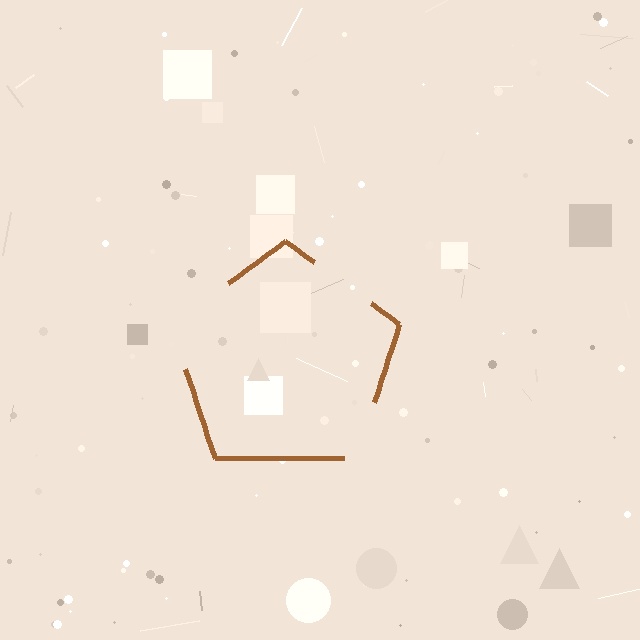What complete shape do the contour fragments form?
The contour fragments form a pentagon.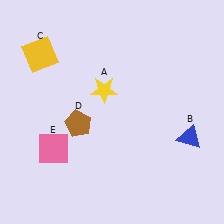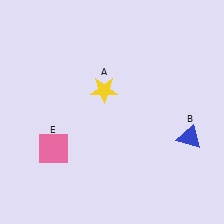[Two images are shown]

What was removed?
The yellow square (C), the brown pentagon (D) were removed in Image 2.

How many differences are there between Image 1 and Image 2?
There are 2 differences between the two images.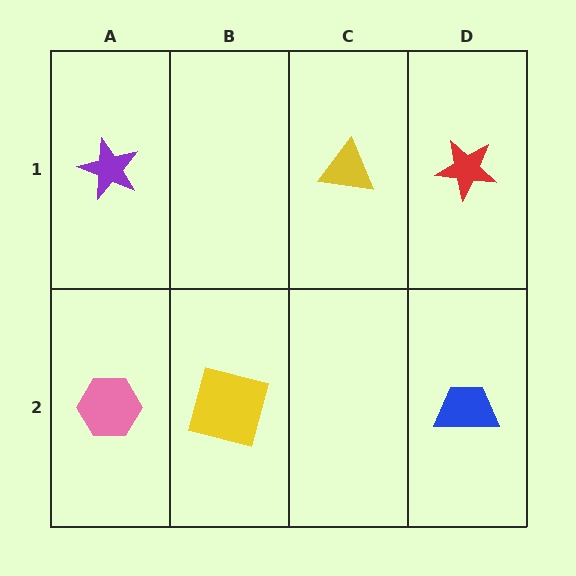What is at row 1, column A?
A purple star.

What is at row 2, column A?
A pink hexagon.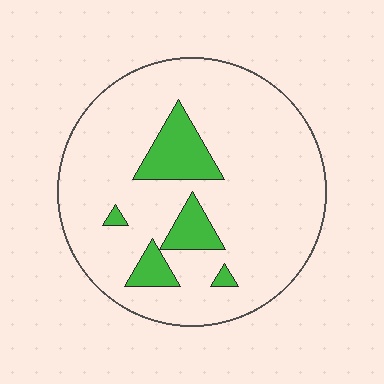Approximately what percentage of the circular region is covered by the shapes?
Approximately 15%.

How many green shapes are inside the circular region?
5.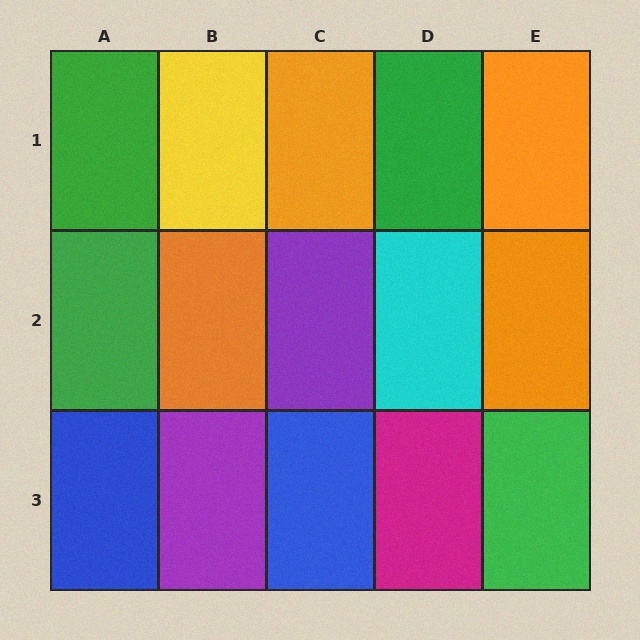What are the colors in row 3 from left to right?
Blue, purple, blue, magenta, green.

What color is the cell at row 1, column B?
Yellow.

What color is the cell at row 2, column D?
Cyan.